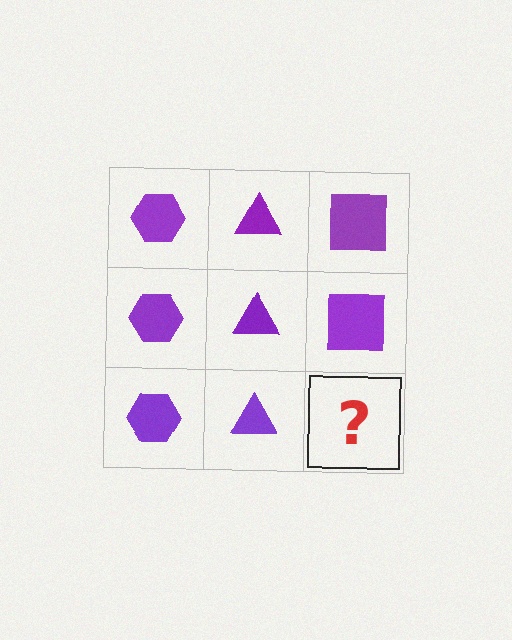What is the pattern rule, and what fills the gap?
The rule is that each column has a consistent shape. The gap should be filled with a purple square.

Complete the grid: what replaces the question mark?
The question mark should be replaced with a purple square.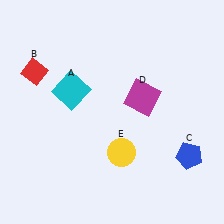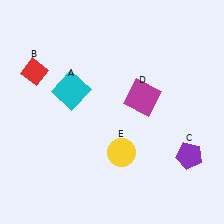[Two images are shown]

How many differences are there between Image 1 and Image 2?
There is 1 difference between the two images.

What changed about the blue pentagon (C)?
In Image 1, C is blue. In Image 2, it changed to purple.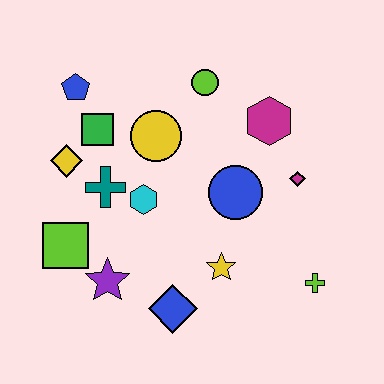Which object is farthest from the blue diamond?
The blue pentagon is farthest from the blue diamond.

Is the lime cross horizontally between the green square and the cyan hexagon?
No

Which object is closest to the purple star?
The lime square is closest to the purple star.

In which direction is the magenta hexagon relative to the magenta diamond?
The magenta hexagon is above the magenta diamond.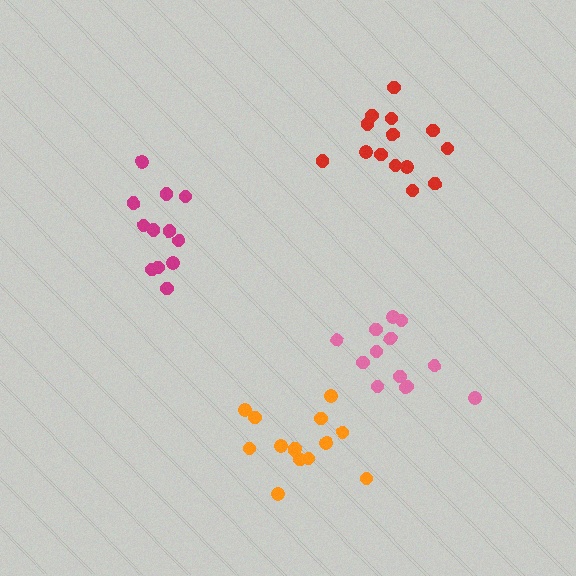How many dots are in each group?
Group 1: 14 dots, Group 2: 14 dots, Group 3: 12 dots, Group 4: 13 dots (53 total).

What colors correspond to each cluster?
The clusters are colored: red, orange, magenta, pink.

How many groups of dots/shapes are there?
There are 4 groups.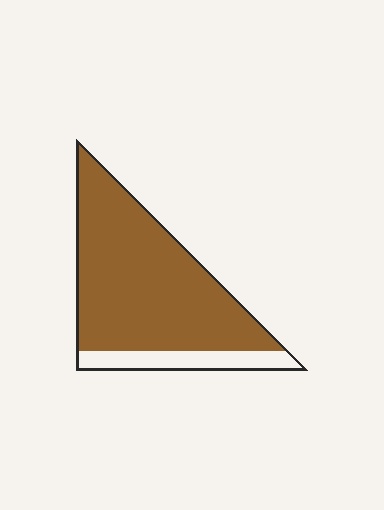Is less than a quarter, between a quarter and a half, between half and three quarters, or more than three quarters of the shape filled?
More than three quarters.